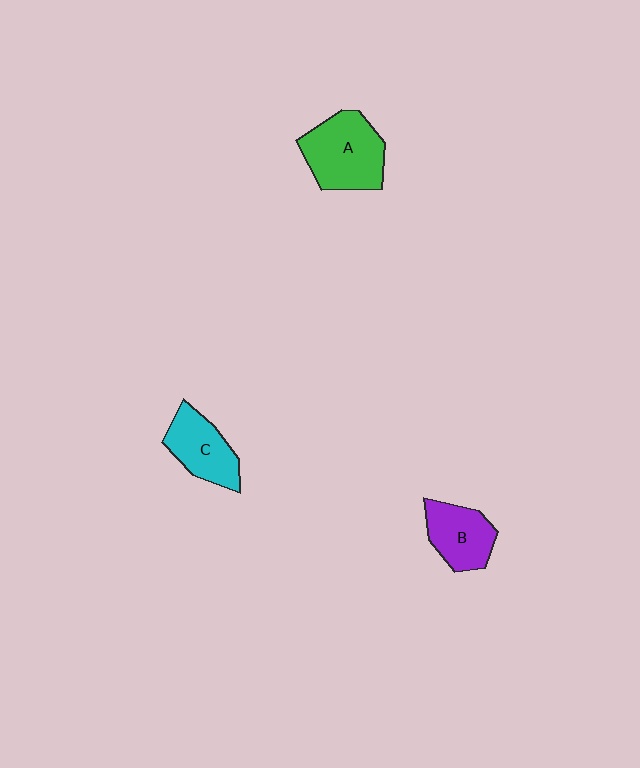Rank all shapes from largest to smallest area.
From largest to smallest: A (green), C (cyan), B (purple).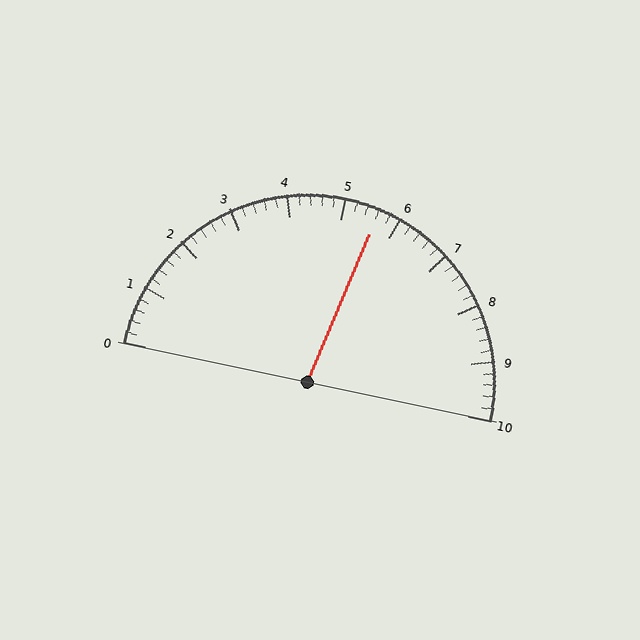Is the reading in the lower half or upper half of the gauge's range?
The reading is in the upper half of the range (0 to 10).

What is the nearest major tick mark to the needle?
The nearest major tick mark is 6.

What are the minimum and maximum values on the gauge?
The gauge ranges from 0 to 10.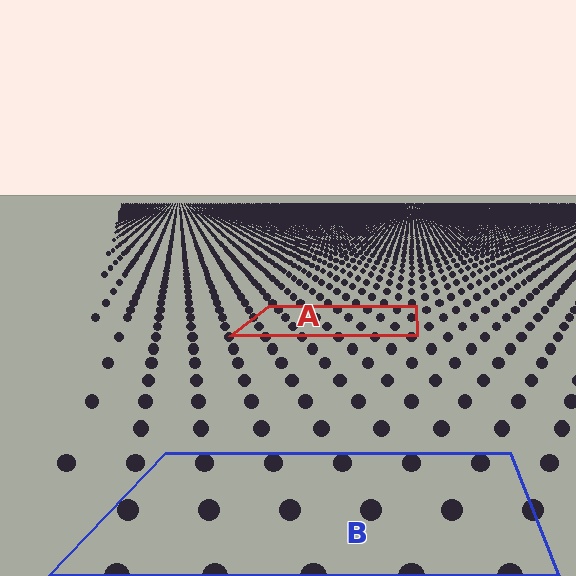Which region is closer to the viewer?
Region B is closer. The texture elements there are larger and more spread out.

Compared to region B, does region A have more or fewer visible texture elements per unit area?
Region A has more texture elements per unit area — they are packed more densely because it is farther away.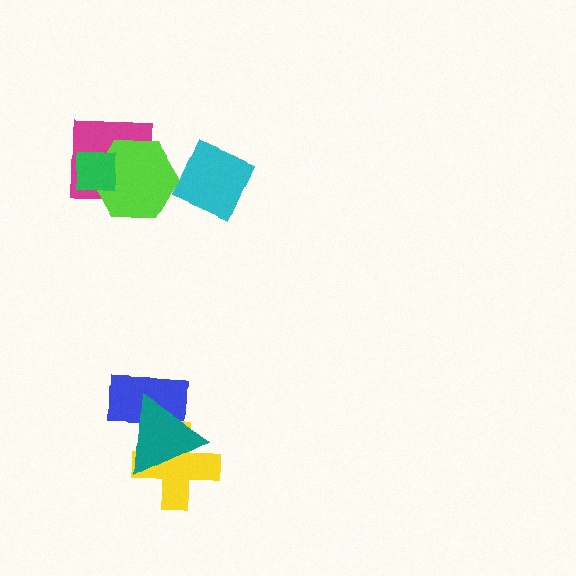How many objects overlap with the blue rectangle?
2 objects overlap with the blue rectangle.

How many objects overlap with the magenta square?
2 objects overlap with the magenta square.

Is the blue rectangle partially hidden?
Yes, it is partially covered by another shape.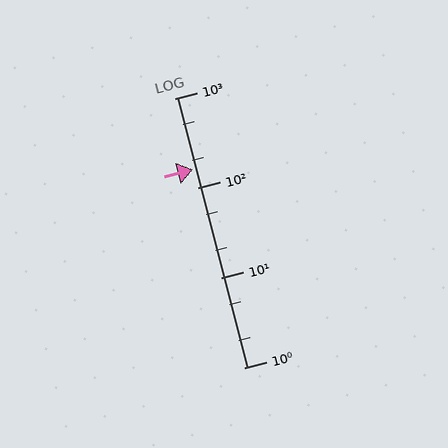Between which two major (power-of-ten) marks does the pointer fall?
The pointer is between 100 and 1000.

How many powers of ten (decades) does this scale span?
The scale spans 3 decades, from 1 to 1000.